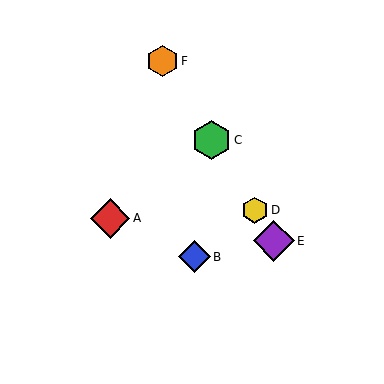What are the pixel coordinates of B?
Object B is at (194, 257).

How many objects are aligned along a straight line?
4 objects (C, D, E, F) are aligned along a straight line.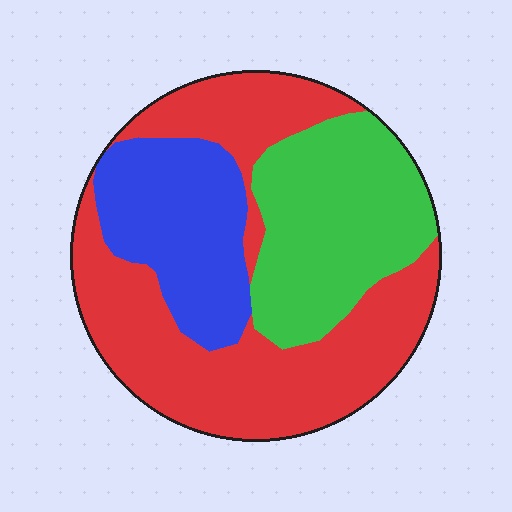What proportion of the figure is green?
Green covers about 30% of the figure.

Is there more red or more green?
Red.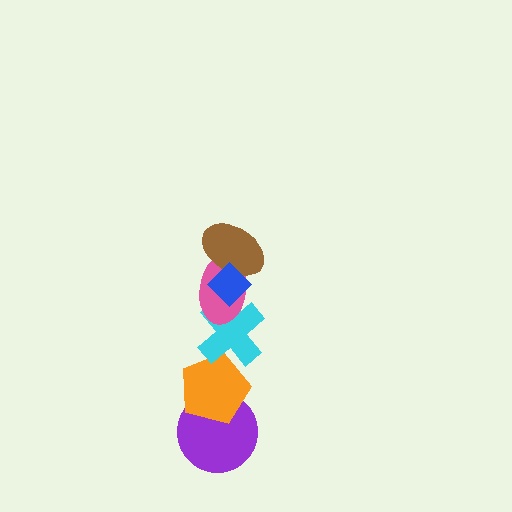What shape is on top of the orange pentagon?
The cyan cross is on top of the orange pentagon.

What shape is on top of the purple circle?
The orange pentagon is on top of the purple circle.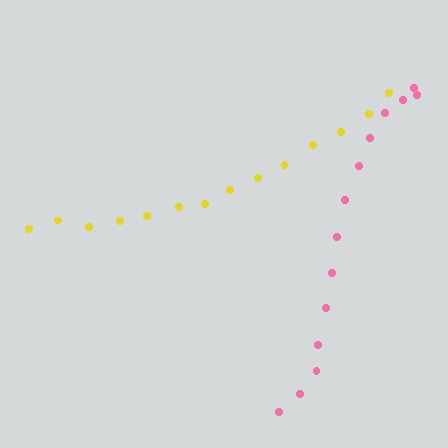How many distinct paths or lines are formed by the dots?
There are 2 distinct paths.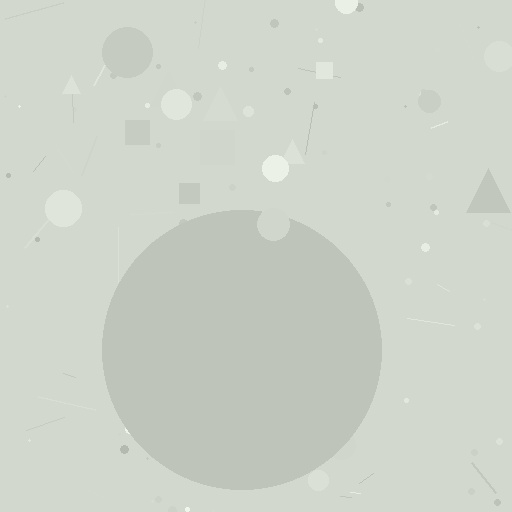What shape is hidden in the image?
A circle is hidden in the image.